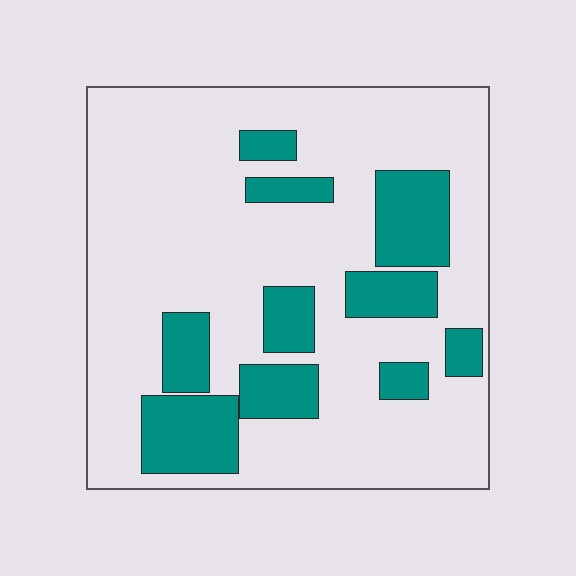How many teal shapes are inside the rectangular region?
10.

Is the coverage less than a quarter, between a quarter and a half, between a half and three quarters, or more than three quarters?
Less than a quarter.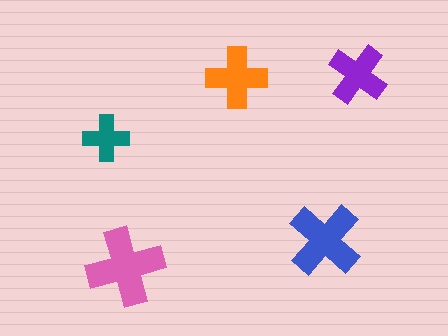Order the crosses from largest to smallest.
the pink one, the blue one, the orange one, the purple one, the teal one.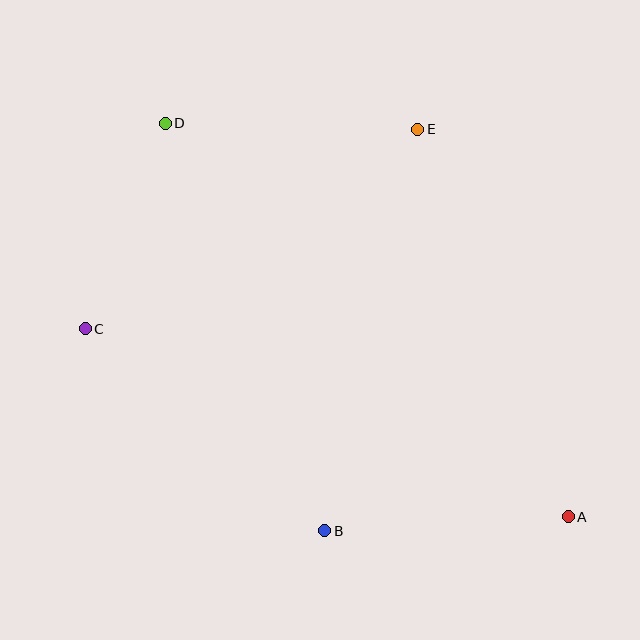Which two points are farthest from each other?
Points A and D are farthest from each other.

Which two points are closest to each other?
Points C and D are closest to each other.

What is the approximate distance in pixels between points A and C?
The distance between A and C is approximately 518 pixels.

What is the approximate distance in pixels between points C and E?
The distance between C and E is approximately 387 pixels.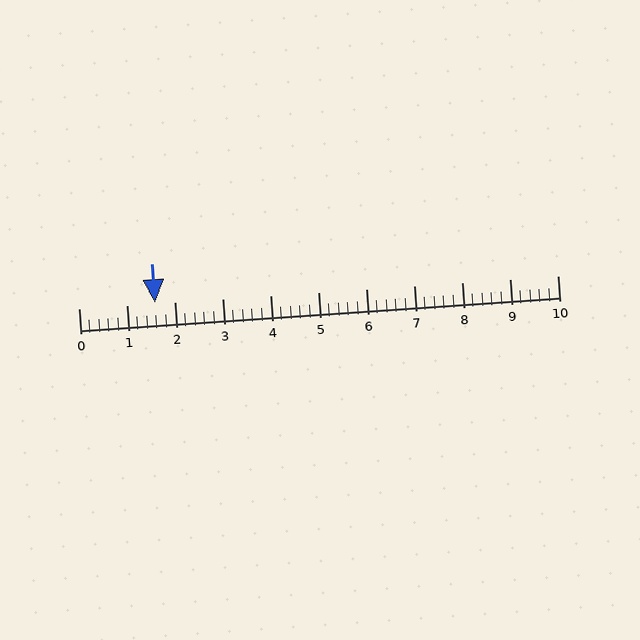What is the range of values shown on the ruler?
The ruler shows values from 0 to 10.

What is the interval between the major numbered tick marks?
The major tick marks are spaced 1 units apart.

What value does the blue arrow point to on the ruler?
The blue arrow points to approximately 1.6.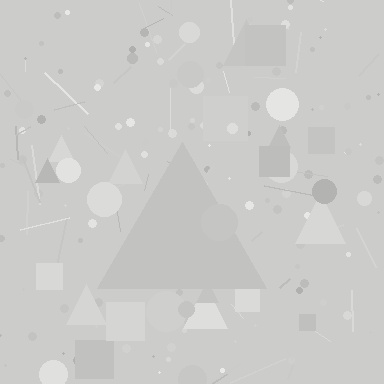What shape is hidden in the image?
A triangle is hidden in the image.